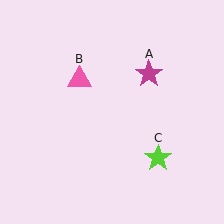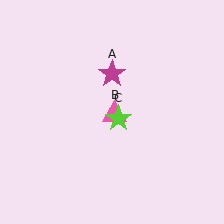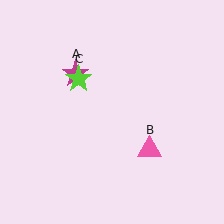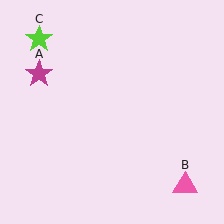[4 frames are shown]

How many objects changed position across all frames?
3 objects changed position: magenta star (object A), pink triangle (object B), lime star (object C).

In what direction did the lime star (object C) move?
The lime star (object C) moved up and to the left.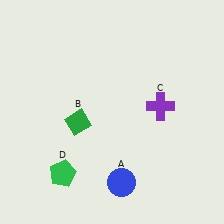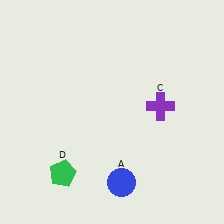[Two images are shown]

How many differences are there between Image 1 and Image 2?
There is 1 difference between the two images.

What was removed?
The green diamond (B) was removed in Image 2.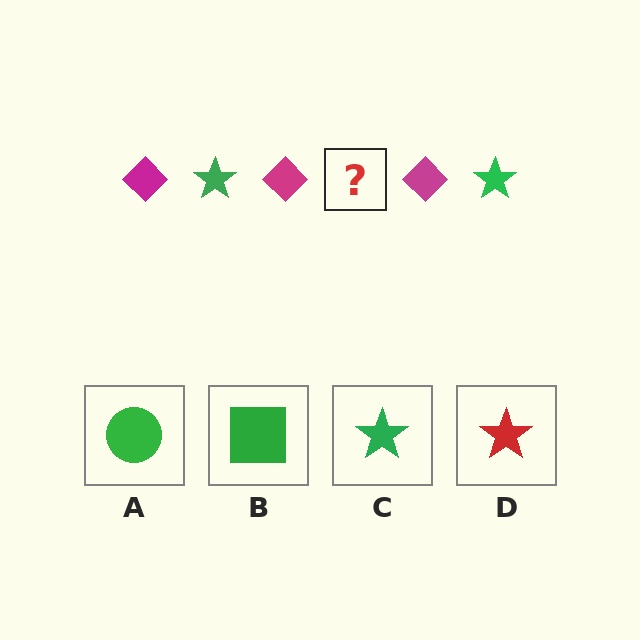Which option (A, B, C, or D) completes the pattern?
C.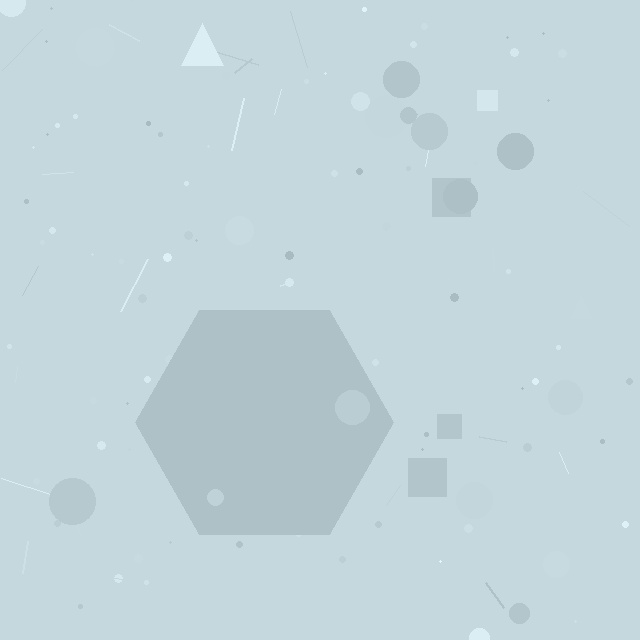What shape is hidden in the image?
A hexagon is hidden in the image.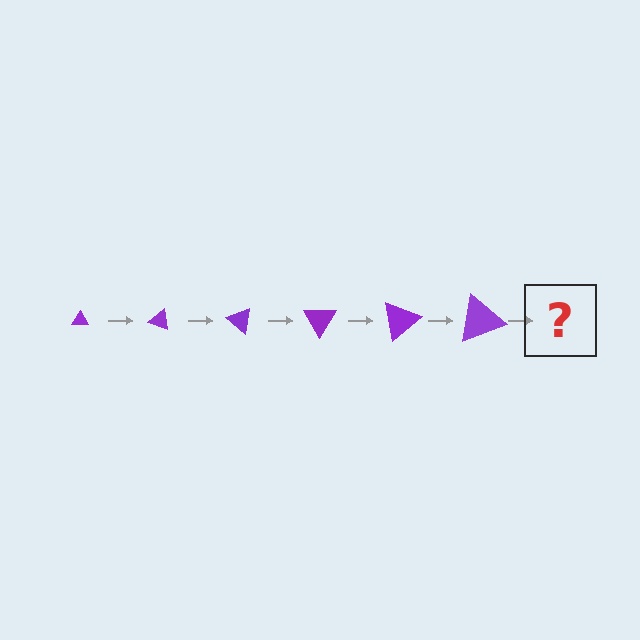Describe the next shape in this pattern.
It should be a triangle, larger than the previous one and rotated 120 degrees from the start.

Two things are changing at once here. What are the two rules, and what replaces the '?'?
The two rules are that the triangle grows larger each step and it rotates 20 degrees each step. The '?' should be a triangle, larger than the previous one and rotated 120 degrees from the start.